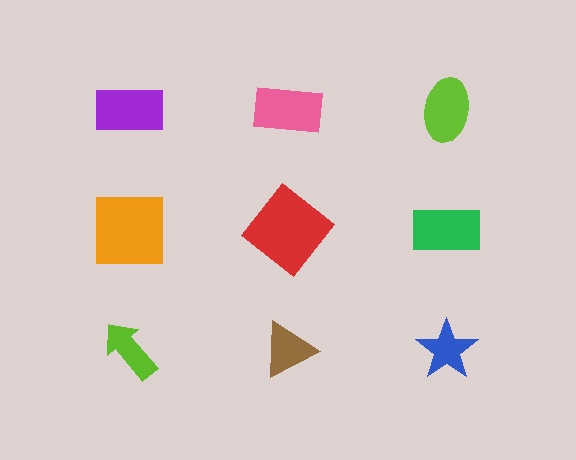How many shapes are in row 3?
3 shapes.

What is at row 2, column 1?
An orange square.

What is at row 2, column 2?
A red diamond.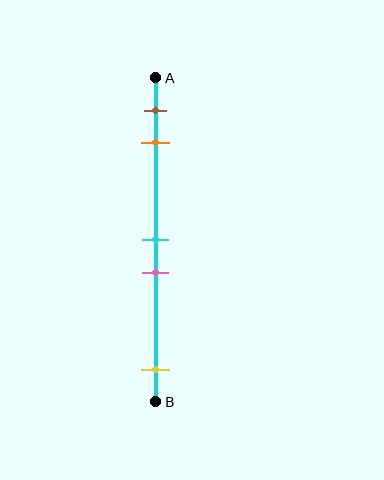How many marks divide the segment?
There are 5 marks dividing the segment.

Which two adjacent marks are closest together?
The cyan and pink marks are the closest adjacent pair.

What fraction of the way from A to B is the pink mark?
The pink mark is approximately 60% (0.6) of the way from A to B.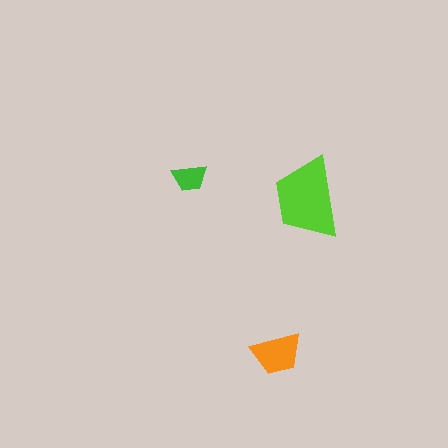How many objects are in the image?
There are 3 objects in the image.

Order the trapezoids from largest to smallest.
the lime one, the orange one, the green one.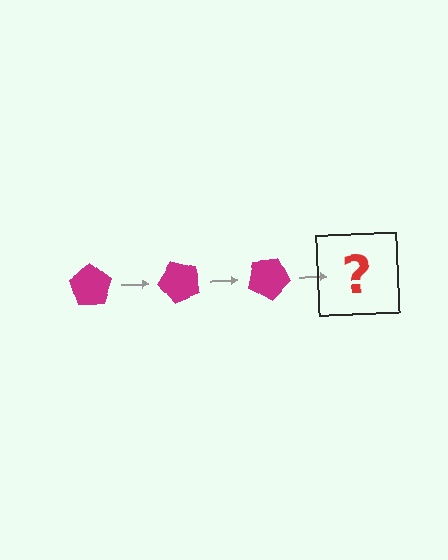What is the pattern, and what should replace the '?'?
The pattern is that the pentagon rotates 50 degrees each step. The '?' should be a magenta pentagon rotated 150 degrees.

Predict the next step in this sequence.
The next step is a magenta pentagon rotated 150 degrees.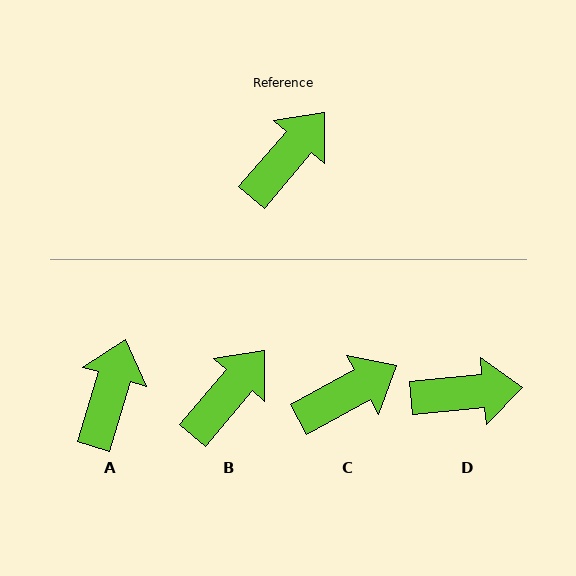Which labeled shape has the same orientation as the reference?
B.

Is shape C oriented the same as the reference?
No, it is off by about 21 degrees.